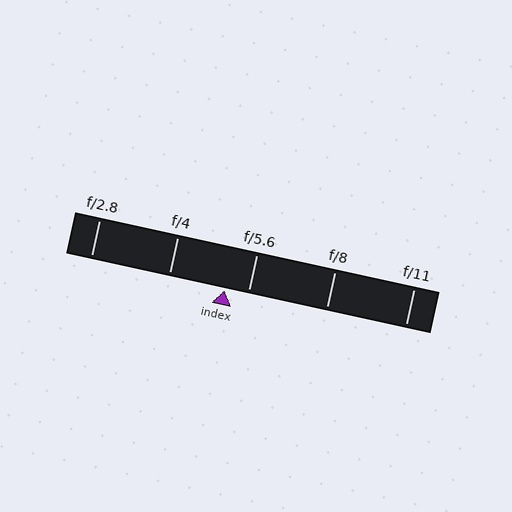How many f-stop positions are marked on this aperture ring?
There are 5 f-stop positions marked.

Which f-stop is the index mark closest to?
The index mark is closest to f/5.6.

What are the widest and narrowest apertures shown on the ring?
The widest aperture shown is f/2.8 and the narrowest is f/11.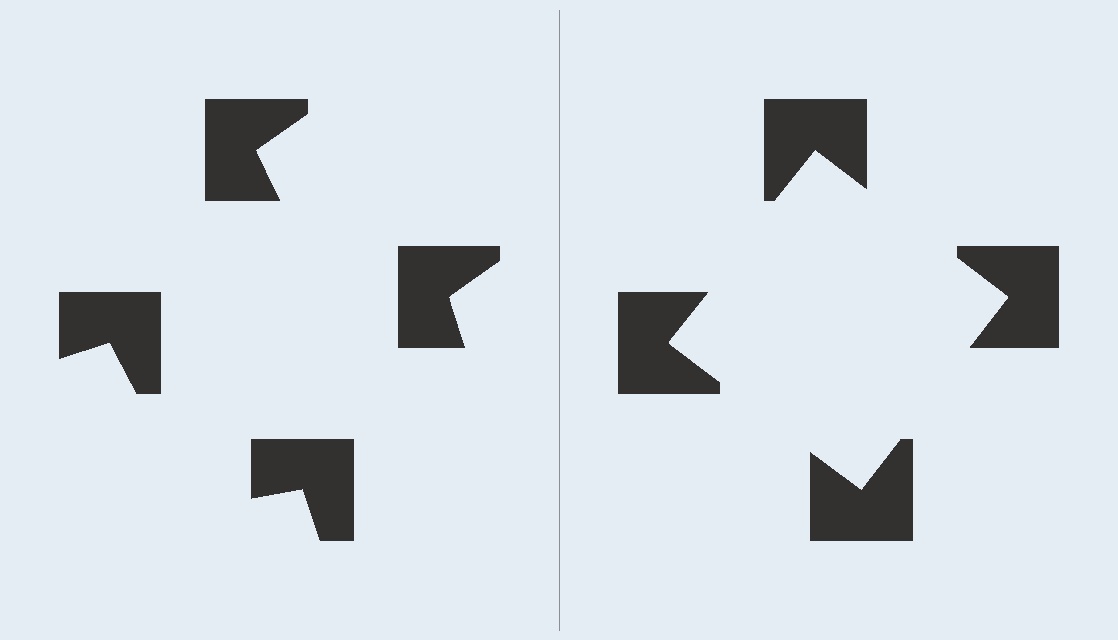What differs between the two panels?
The notched squares are positioned identically on both sides; only the wedge orientations differ. On the right they align to a square; on the left they are misaligned.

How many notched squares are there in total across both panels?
8 — 4 on each side.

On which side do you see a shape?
An illusory square appears on the right side. On the left side the wedge cuts are rotated, so no coherent shape forms.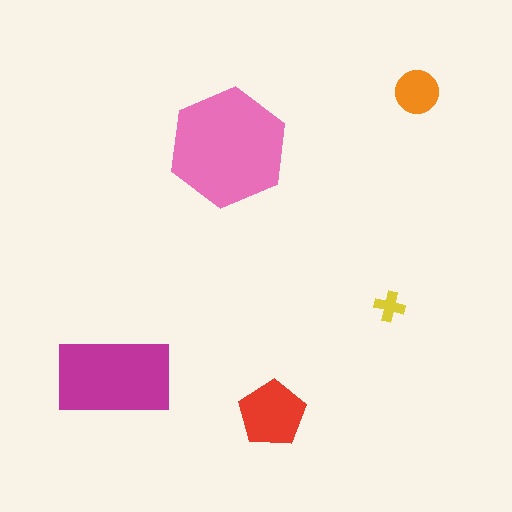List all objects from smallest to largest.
The yellow cross, the orange circle, the red pentagon, the magenta rectangle, the pink hexagon.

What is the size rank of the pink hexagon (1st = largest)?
1st.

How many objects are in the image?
There are 5 objects in the image.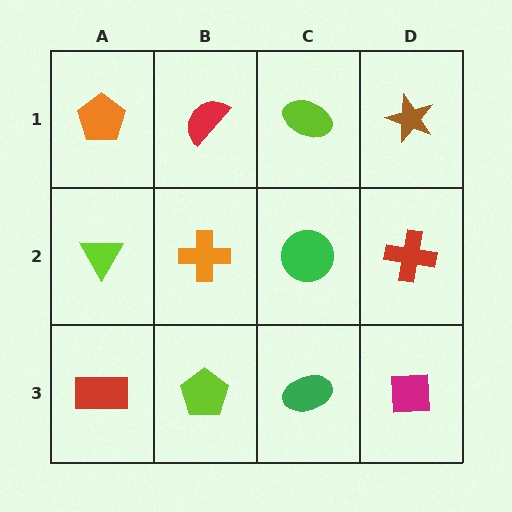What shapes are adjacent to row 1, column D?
A red cross (row 2, column D), a lime ellipse (row 1, column C).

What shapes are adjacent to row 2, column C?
A lime ellipse (row 1, column C), a green ellipse (row 3, column C), an orange cross (row 2, column B), a red cross (row 2, column D).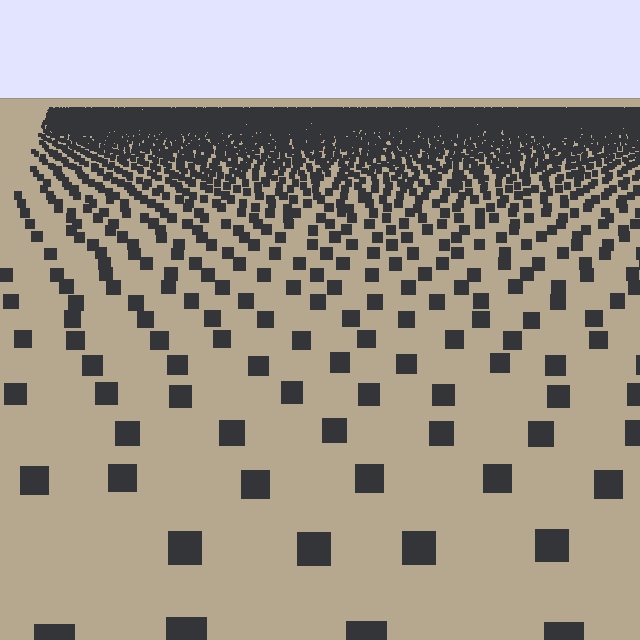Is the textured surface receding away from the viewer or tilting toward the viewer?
The surface is receding away from the viewer. Texture elements get smaller and denser toward the top.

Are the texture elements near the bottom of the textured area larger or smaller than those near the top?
Larger. Near the bottom, elements are closer to the viewer and appear at a bigger on-screen size.